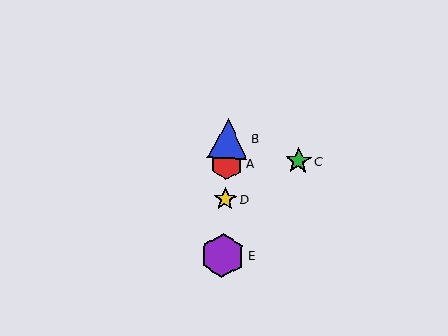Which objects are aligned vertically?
Objects A, B, D, E are aligned vertically.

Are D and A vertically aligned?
Yes, both are at x≈225.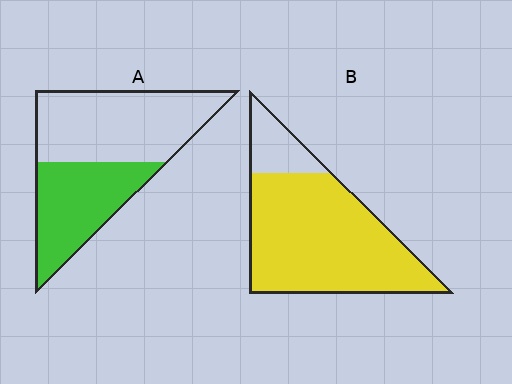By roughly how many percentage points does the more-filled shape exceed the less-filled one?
By roughly 40 percentage points (B over A).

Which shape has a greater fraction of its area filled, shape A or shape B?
Shape B.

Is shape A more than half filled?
No.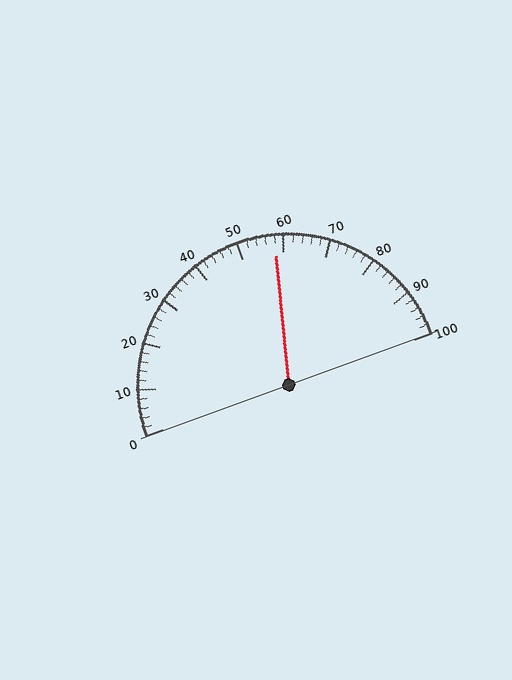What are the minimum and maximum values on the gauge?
The gauge ranges from 0 to 100.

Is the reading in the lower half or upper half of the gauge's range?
The reading is in the upper half of the range (0 to 100).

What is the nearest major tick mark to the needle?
The nearest major tick mark is 60.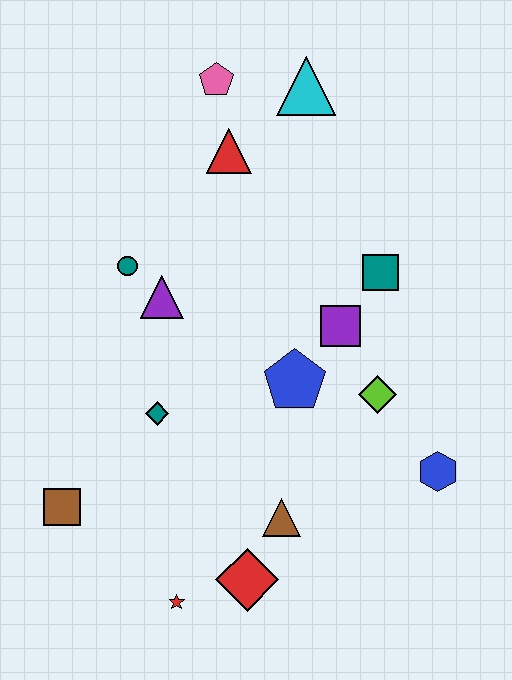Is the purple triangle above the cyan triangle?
No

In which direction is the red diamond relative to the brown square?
The red diamond is to the right of the brown square.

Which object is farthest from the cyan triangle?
The red star is farthest from the cyan triangle.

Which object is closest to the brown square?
The teal diamond is closest to the brown square.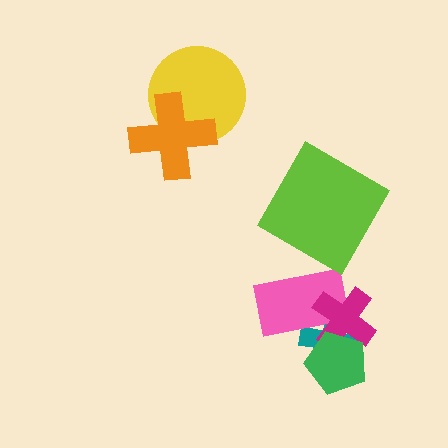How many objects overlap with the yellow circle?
1 object overlaps with the yellow circle.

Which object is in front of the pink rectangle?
The magenta cross is in front of the pink rectangle.